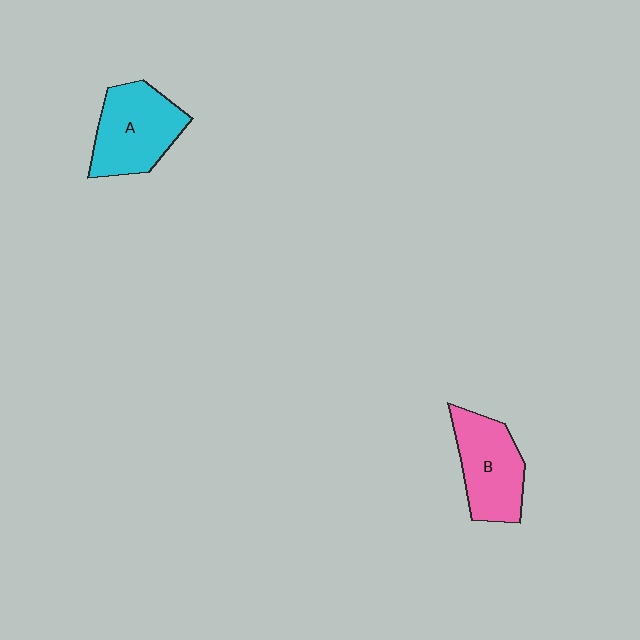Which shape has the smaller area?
Shape B (pink).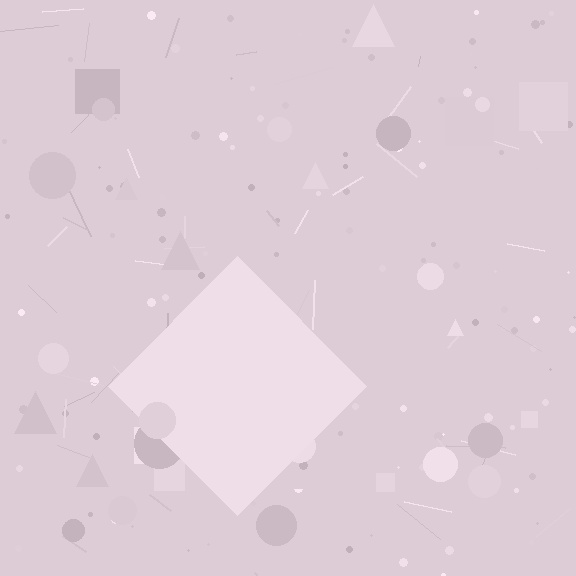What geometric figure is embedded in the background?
A diamond is embedded in the background.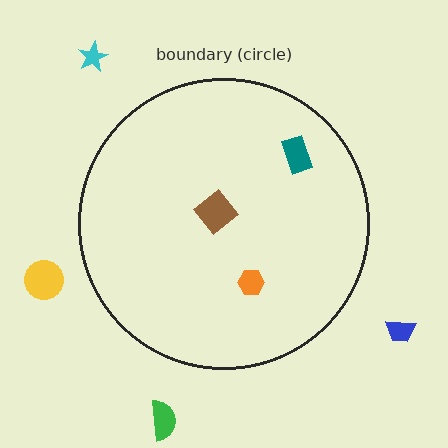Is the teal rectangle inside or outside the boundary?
Inside.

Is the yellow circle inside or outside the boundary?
Outside.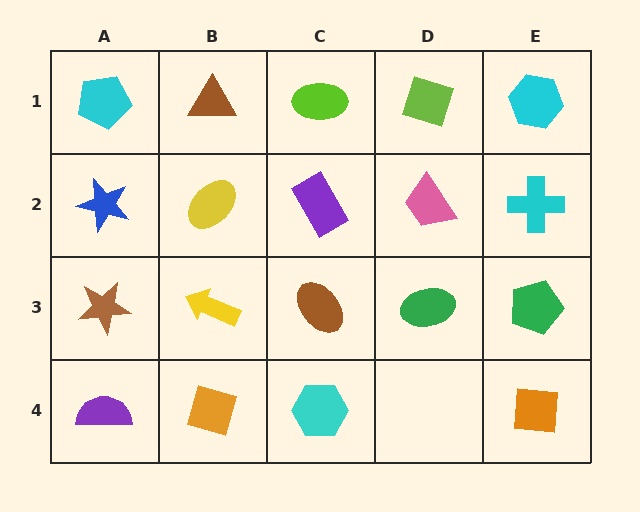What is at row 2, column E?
A cyan cross.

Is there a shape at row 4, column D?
No, that cell is empty.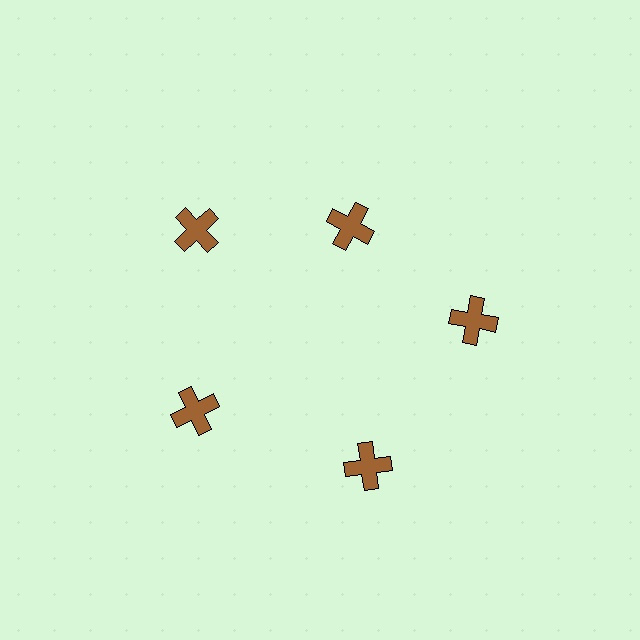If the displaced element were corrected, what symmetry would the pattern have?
It would have 5-fold rotational symmetry — the pattern would map onto itself every 72 degrees.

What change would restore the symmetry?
The symmetry would be restored by moving it outward, back onto the ring so that all 5 crosses sit at equal angles and equal distance from the center.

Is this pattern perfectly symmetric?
No. The 5 brown crosses are arranged in a ring, but one element near the 1 o'clock position is pulled inward toward the center, breaking the 5-fold rotational symmetry.